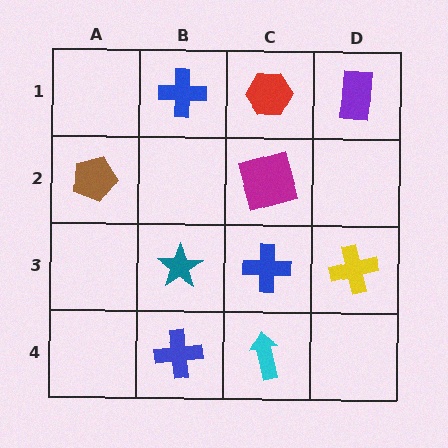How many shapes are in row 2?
2 shapes.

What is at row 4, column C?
A cyan arrow.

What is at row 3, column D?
A yellow cross.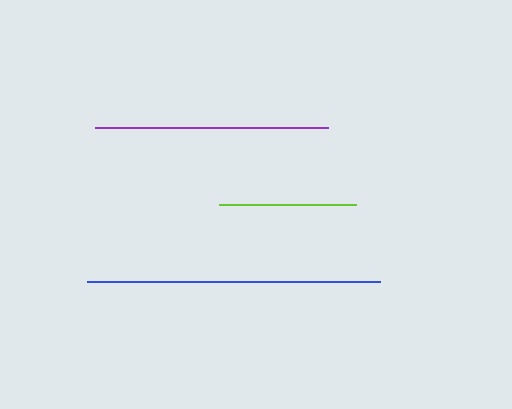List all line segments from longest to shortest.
From longest to shortest: blue, purple, lime.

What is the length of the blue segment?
The blue segment is approximately 292 pixels long.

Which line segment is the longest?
The blue line is the longest at approximately 292 pixels.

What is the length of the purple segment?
The purple segment is approximately 233 pixels long.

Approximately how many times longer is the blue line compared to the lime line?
The blue line is approximately 2.1 times the length of the lime line.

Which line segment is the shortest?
The lime line is the shortest at approximately 137 pixels.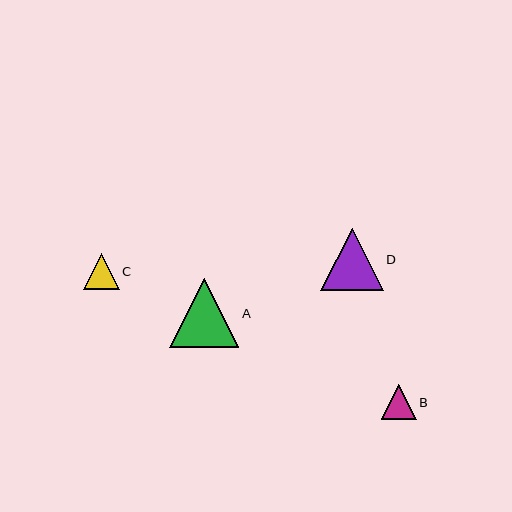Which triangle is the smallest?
Triangle B is the smallest with a size of approximately 35 pixels.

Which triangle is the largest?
Triangle A is the largest with a size of approximately 69 pixels.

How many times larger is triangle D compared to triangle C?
Triangle D is approximately 1.8 times the size of triangle C.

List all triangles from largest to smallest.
From largest to smallest: A, D, C, B.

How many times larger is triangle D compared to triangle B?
Triangle D is approximately 1.8 times the size of triangle B.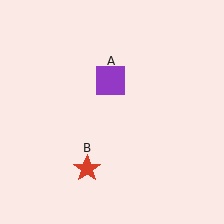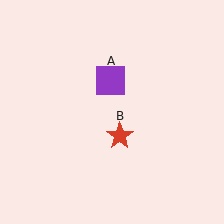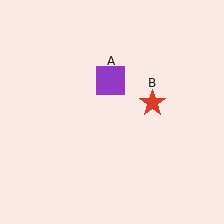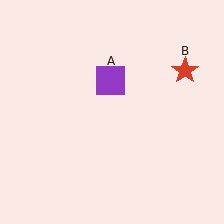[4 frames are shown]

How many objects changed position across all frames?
1 object changed position: red star (object B).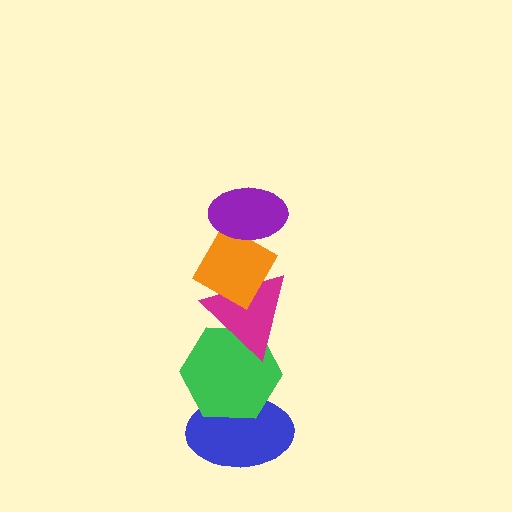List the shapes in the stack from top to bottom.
From top to bottom: the purple ellipse, the orange diamond, the magenta triangle, the green hexagon, the blue ellipse.